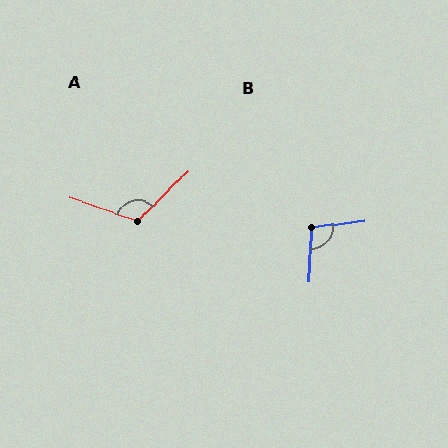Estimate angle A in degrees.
Approximately 116 degrees.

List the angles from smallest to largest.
B (98°), A (116°).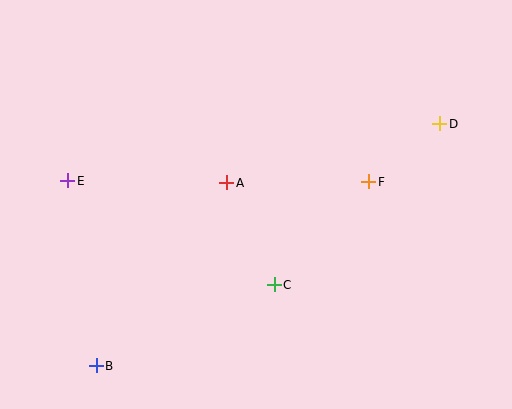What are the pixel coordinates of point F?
Point F is at (369, 182).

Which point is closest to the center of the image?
Point A at (227, 183) is closest to the center.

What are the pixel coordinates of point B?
Point B is at (96, 366).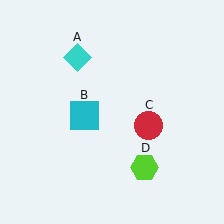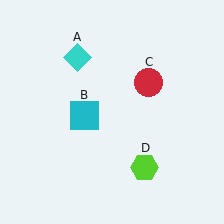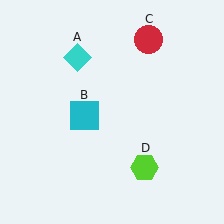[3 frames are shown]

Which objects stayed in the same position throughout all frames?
Cyan diamond (object A) and cyan square (object B) and lime hexagon (object D) remained stationary.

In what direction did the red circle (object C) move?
The red circle (object C) moved up.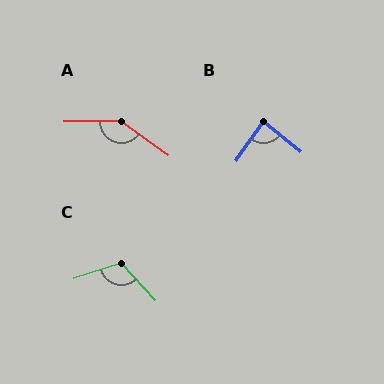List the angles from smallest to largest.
B (86°), C (115°), A (143°).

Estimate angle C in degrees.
Approximately 115 degrees.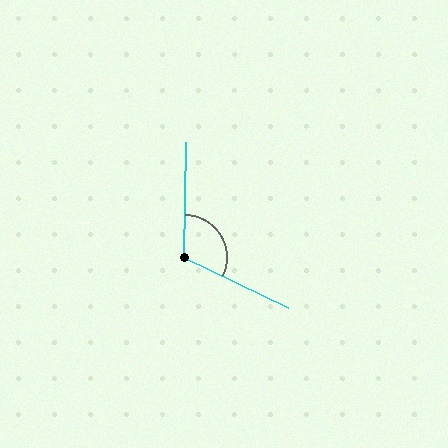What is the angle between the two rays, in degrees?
Approximately 115 degrees.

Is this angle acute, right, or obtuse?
It is obtuse.